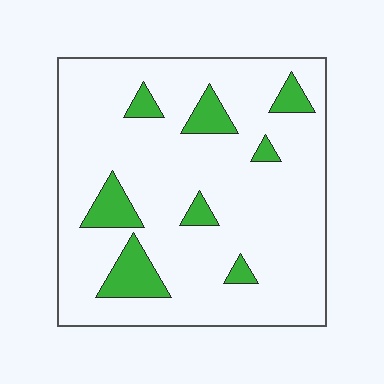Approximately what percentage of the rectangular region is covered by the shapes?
Approximately 15%.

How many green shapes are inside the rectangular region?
8.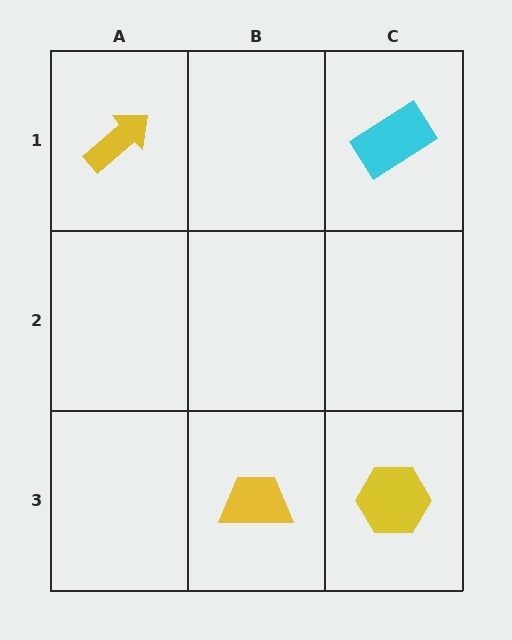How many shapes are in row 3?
2 shapes.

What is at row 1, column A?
A yellow arrow.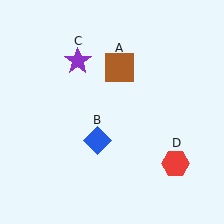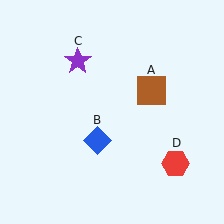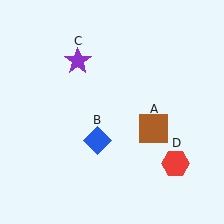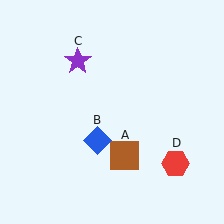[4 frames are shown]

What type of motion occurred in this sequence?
The brown square (object A) rotated clockwise around the center of the scene.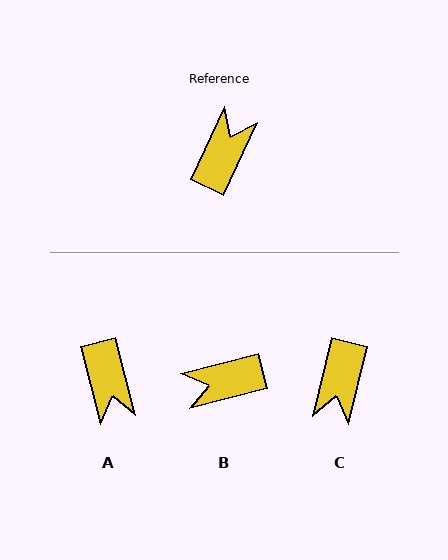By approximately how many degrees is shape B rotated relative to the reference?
Approximately 130 degrees counter-clockwise.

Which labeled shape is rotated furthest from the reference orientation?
C, about 168 degrees away.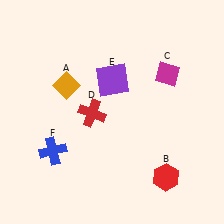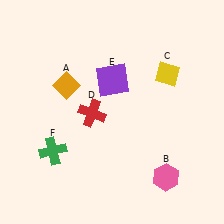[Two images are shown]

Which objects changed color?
B changed from red to pink. C changed from magenta to yellow. F changed from blue to green.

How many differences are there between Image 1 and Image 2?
There are 3 differences between the two images.